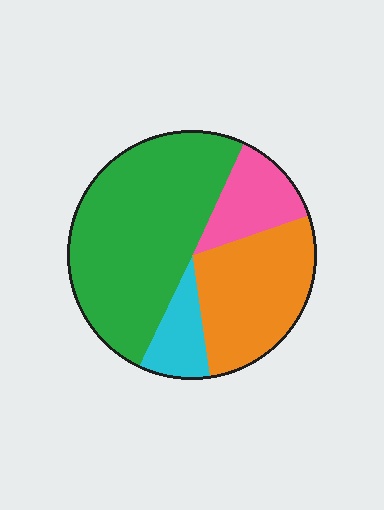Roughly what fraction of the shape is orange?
Orange takes up between a quarter and a half of the shape.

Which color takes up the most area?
Green, at roughly 50%.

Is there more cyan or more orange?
Orange.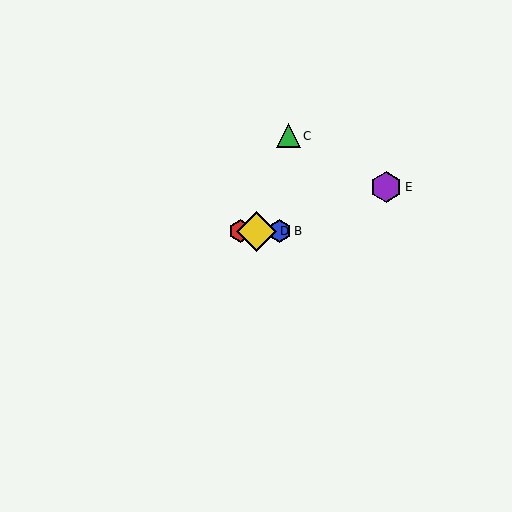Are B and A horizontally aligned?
Yes, both are at y≈231.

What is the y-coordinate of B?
Object B is at y≈231.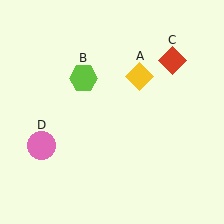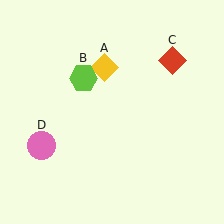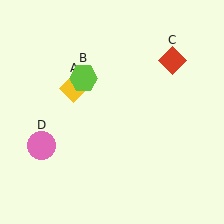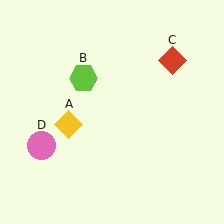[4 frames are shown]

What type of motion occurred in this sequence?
The yellow diamond (object A) rotated counterclockwise around the center of the scene.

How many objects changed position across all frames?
1 object changed position: yellow diamond (object A).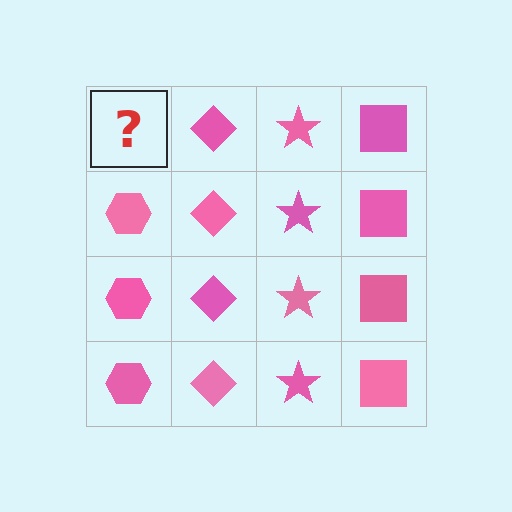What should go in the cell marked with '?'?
The missing cell should contain a pink hexagon.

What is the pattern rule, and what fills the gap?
The rule is that each column has a consistent shape. The gap should be filled with a pink hexagon.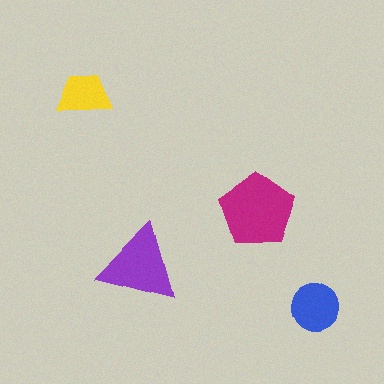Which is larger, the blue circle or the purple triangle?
The purple triangle.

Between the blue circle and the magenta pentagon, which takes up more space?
The magenta pentagon.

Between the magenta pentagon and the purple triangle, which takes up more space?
The magenta pentagon.